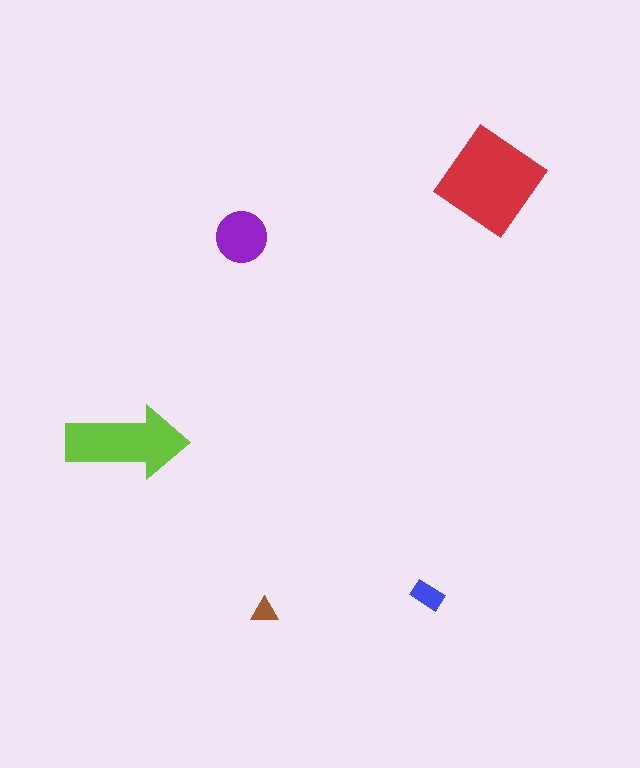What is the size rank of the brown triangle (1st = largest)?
5th.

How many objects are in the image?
There are 5 objects in the image.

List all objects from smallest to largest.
The brown triangle, the blue rectangle, the purple circle, the lime arrow, the red diamond.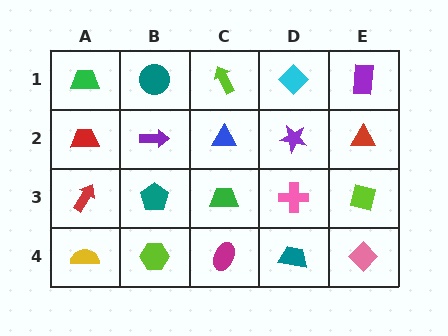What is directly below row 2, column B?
A teal pentagon.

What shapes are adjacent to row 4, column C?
A green trapezoid (row 3, column C), a lime hexagon (row 4, column B), a teal trapezoid (row 4, column D).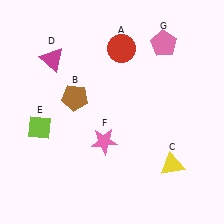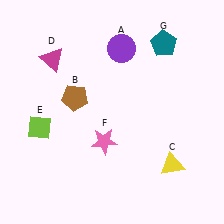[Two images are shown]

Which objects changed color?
A changed from red to purple. G changed from pink to teal.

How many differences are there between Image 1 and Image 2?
There are 2 differences between the two images.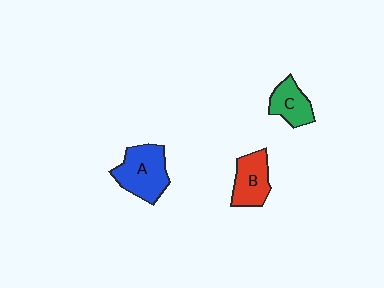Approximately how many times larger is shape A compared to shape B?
Approximately 1.3 times.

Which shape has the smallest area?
Shape C (green).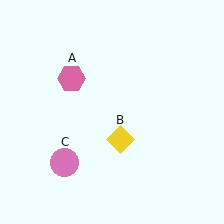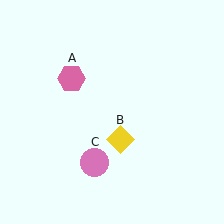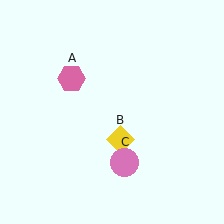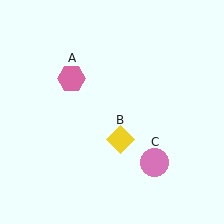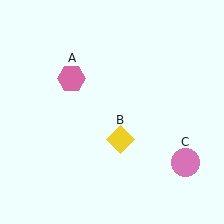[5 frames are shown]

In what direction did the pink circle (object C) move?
The pink circle (object C) moved right.